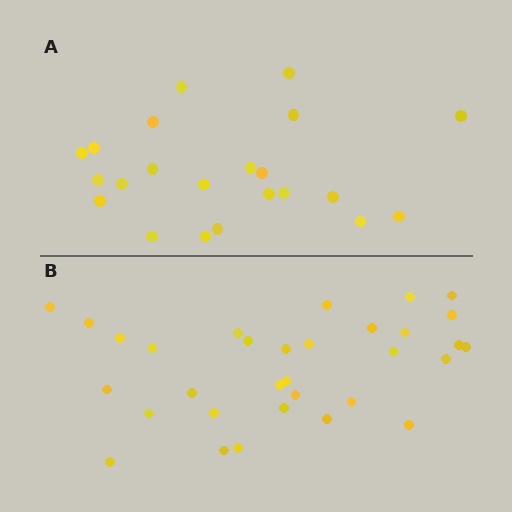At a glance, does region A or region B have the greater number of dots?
Region B (the bottom region) has more dots.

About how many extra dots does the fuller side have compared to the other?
Region B has roughly 10 or so more dots than region A.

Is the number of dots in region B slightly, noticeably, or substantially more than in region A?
Region B has substantially more. The ratio is roughly 1.5 to 1.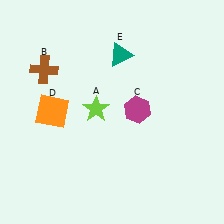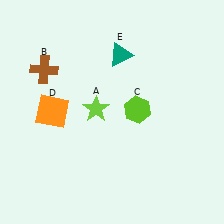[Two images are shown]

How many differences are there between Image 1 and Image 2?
There is 1 difference between the two images.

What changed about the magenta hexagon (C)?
In Image 1, C is magenta. In Image 2, it changed to lime.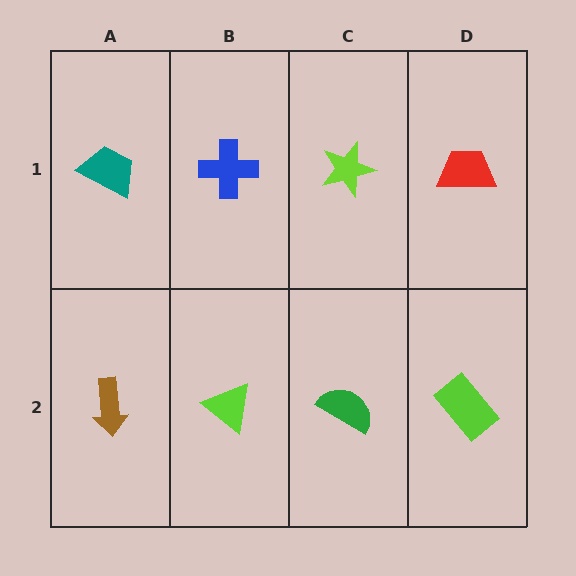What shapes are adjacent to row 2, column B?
A blue cross (row 1, column B), a brown arrow (row 2, column A), a green semicircle (row 2, column C).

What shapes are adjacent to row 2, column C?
A lime star (row 1, column C), a lime triangle (row 2, column B), a lime rectangle (row 2, column D).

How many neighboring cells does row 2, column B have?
3.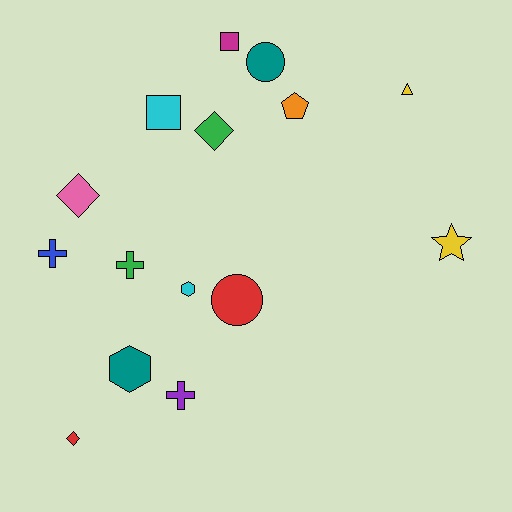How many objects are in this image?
There are 15 objects.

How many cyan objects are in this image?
There are 2 cyan objects.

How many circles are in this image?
There are 2 circles.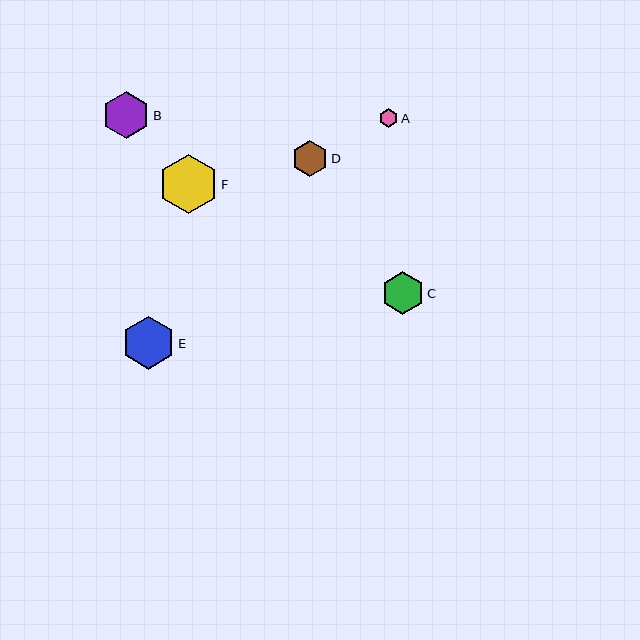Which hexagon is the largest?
Hexagon F is the largest with a size of approximately 60 pixels.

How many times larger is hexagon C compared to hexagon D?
Hexagon C is approximately 1.2 times the size of hexagon D.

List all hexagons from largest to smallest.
From largest to smallest: F, E, B, C, D, A.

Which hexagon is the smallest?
Hexagon A is the smallest with a size of approximately 18 pixels.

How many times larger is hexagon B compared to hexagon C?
Hexagon B is approximately 1.1 times the size of hexagon C.